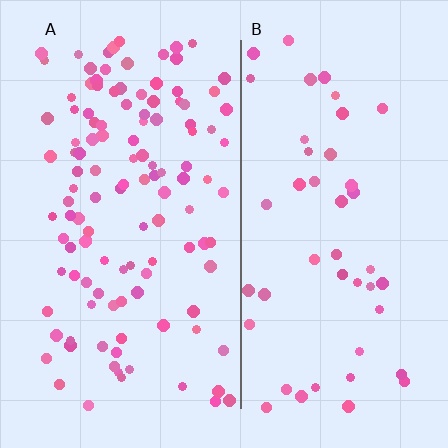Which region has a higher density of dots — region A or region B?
A (the left).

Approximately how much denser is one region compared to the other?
Approximately 2.6× — region A over region B.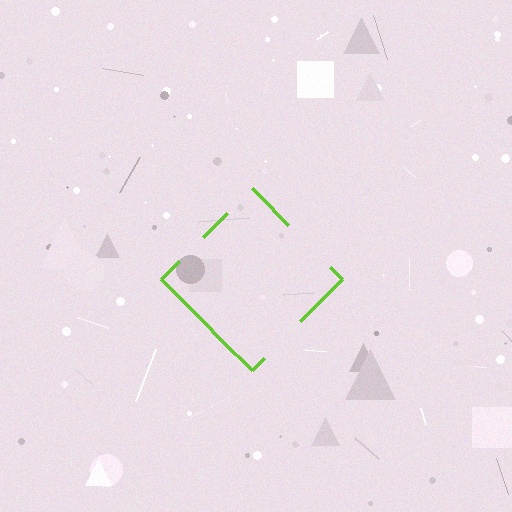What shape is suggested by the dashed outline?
The dashed outline suggests a diamond.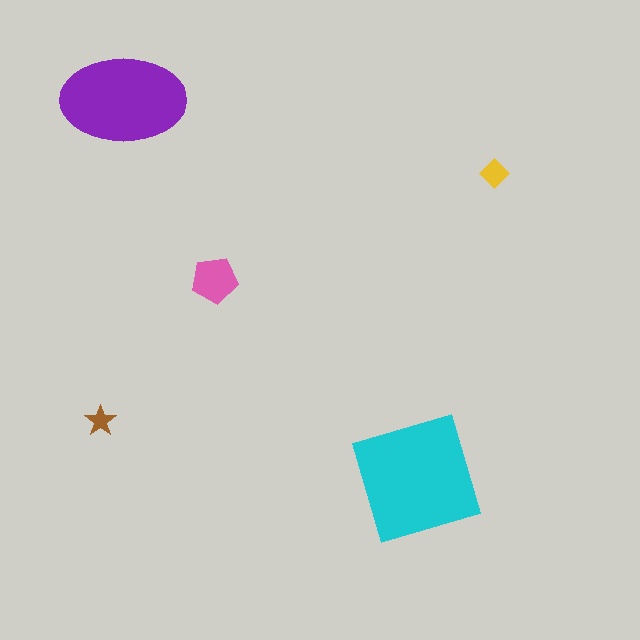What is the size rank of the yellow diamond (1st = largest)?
4th.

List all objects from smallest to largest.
The brown star, the yellow diamond, the pink pentagon, the purple ellipse, the cyan square.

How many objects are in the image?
There are 5 objects in the image.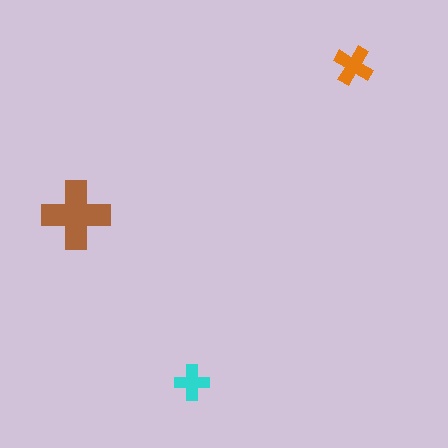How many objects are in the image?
There are 3 objects in the image.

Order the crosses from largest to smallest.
the brown one, the orange one, the cyan one.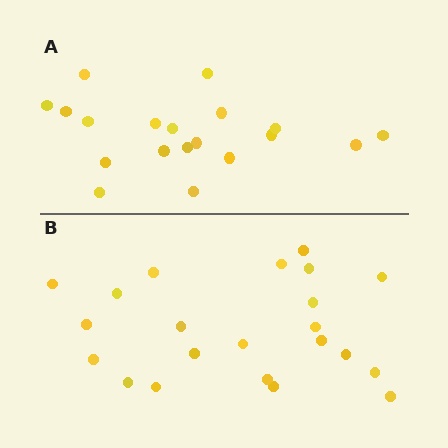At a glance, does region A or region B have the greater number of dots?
Region B (the bottom region) has more dots.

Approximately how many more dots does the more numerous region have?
Region B has just a few more — roughly 2 or 3 more dots than region A.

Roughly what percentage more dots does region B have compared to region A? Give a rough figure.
About 15% more.